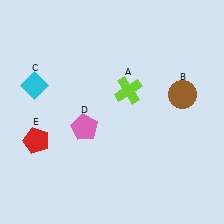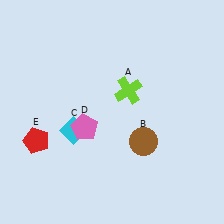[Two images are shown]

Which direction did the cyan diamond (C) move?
The cyan diamond (C) moved down.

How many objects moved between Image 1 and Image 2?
2 objects moved between the two images.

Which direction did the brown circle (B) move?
The brown circle (B) moved down.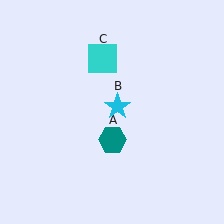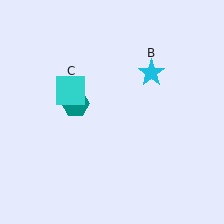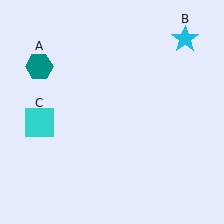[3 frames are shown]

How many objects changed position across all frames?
3 objects changed position: teal hexagon (object A), cyan star (object B), cyan square (object C).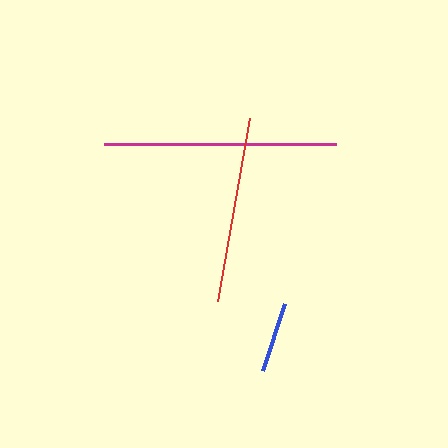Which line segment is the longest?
The magenta line is the longest at approximately 232 pixels.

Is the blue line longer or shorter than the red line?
The red line is longer than the blue line.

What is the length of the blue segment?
The blue segment is approximately 71 pixels long.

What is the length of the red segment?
The red segment is approximately 186 pixels long.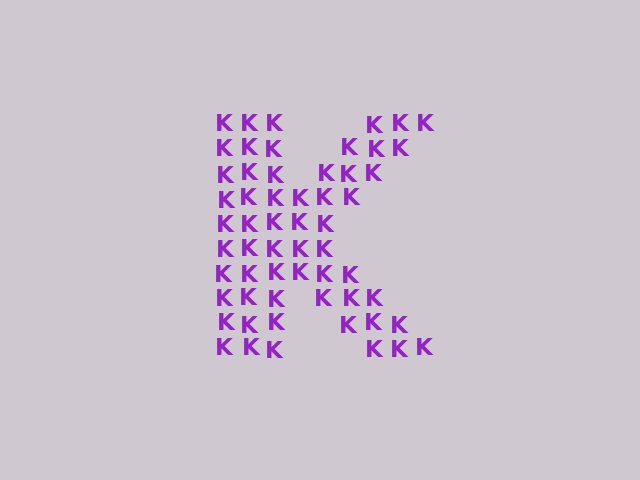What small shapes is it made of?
It is made of small letter K's.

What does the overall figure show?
The overall figure shows the letter K.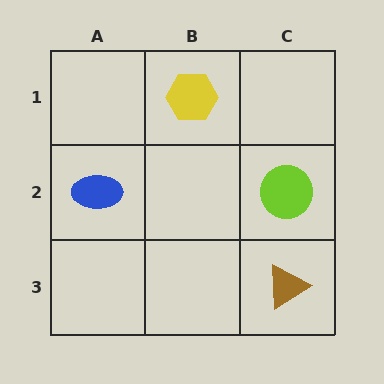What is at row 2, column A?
A blue ellipse.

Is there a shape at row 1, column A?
No, that cell is empty.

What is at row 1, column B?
A yellow hexagon.